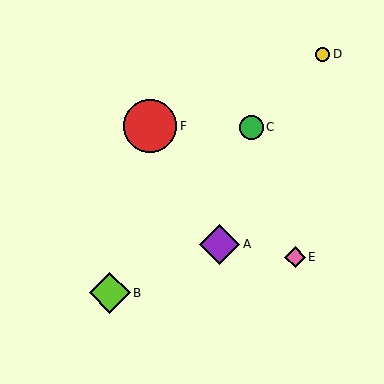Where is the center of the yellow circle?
The center of the yellow circle is at (323, 54).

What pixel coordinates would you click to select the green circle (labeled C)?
Click at (252, 127) to select the green circle C.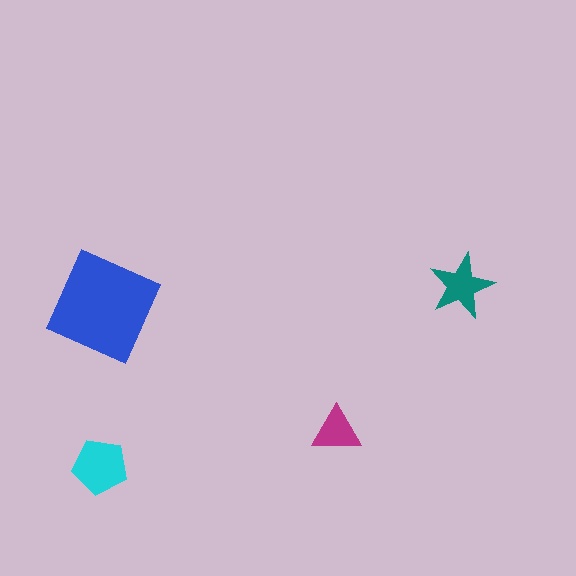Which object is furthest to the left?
The cyan pentagon is leftmost.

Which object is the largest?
The blue square.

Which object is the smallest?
The magenta triangle.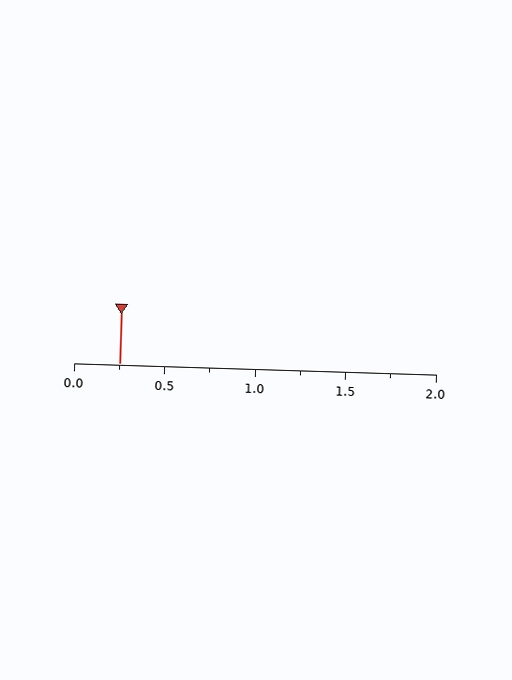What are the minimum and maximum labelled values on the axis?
The axis runs from 0.0 to 2.0.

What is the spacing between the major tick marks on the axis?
The major ticks are spaced 0.5 apart.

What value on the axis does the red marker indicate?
The marker indicates approximately 0.25.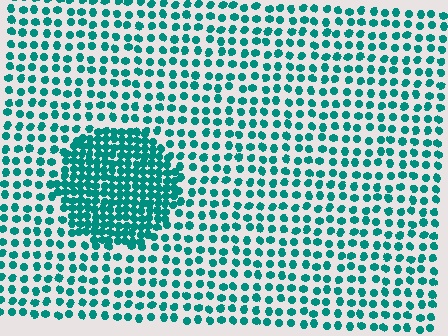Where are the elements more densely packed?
The elements are more densely packed inside the circle boundary.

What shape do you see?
I see a circle.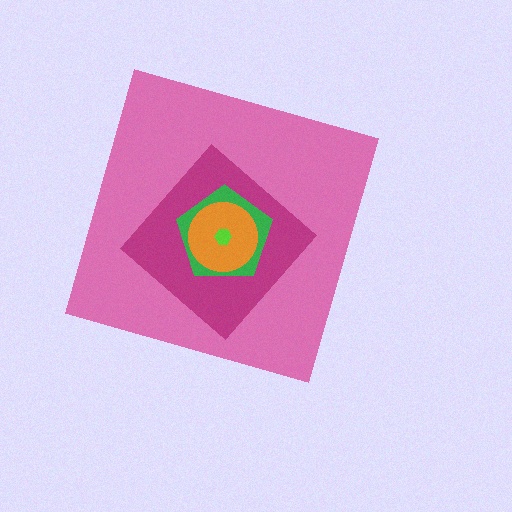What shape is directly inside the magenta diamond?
The green pentagon.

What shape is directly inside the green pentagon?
The orange circle.